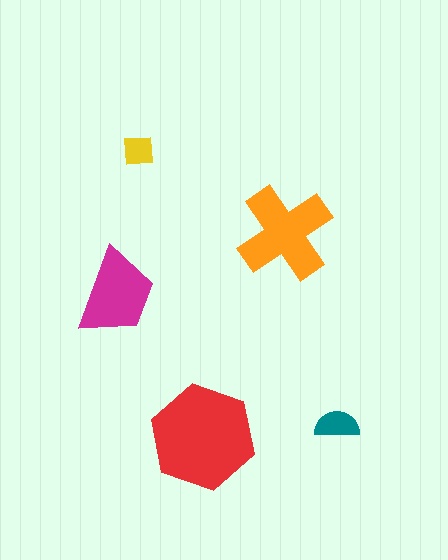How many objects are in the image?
There are 5 objects in the image.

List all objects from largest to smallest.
The red hexagon, the orange cross, the magenta trapezoid, the teal semicircle, the yellow square.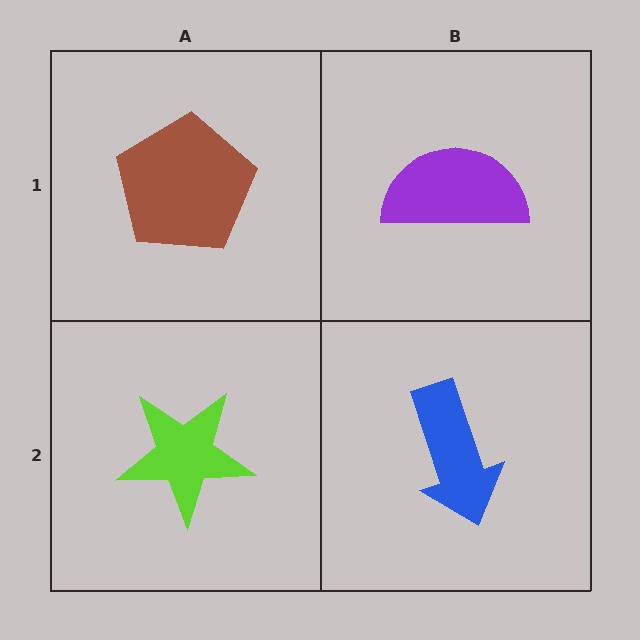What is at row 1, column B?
A purple semicircle.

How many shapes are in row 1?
2 shapes.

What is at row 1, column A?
A brown pentagon.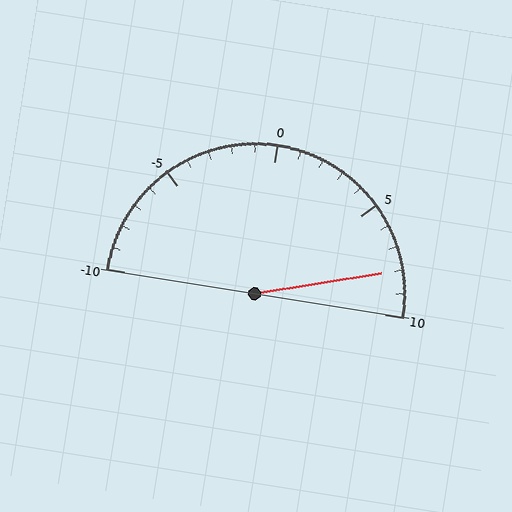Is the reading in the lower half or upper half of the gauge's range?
The reading is in the upper half of the range (-10 to 10).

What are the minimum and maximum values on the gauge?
The gauge ranges from -10 to 10.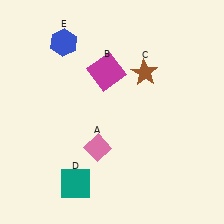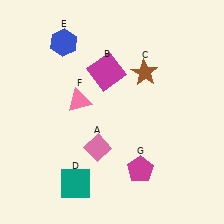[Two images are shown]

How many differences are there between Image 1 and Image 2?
There are 2 differences between the two images.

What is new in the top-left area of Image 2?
A pink triangle (F) was added in the top-left area of Image 2.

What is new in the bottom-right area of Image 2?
A magenta pentagon (G) was added in the bottom-right area of Image 2.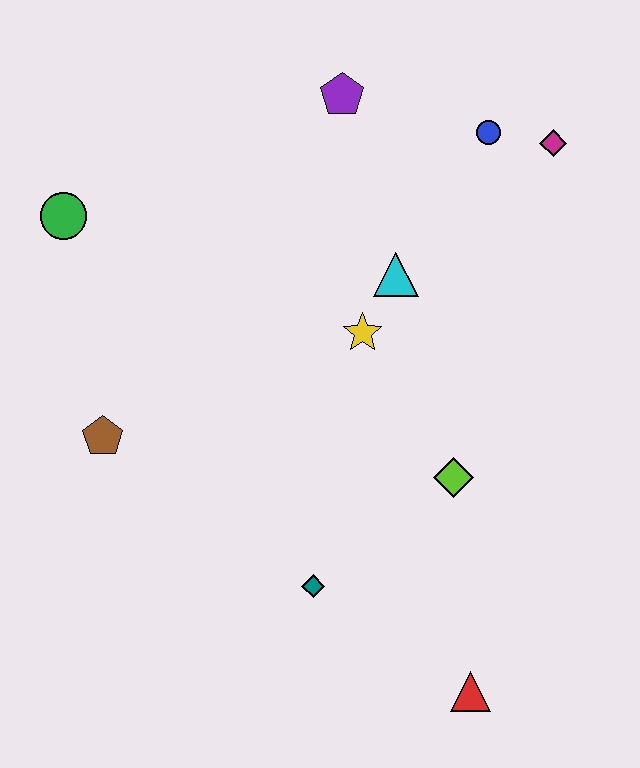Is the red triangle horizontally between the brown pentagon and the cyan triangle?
No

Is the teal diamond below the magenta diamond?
Yes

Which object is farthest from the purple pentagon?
The red triangle is farthest from the purple pentagon.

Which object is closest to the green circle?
The brown pentagon is closest to the green circle.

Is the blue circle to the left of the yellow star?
No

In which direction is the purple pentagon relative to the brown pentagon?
The purple pentagon is above the brown pentagon.